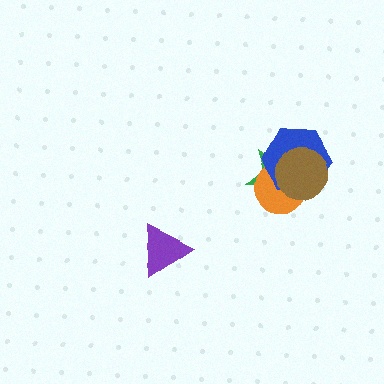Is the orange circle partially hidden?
Yes, it is partially covered by another shape.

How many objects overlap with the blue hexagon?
3 objects overlap with the blue hexagon.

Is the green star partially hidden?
Yes, it is partially covered by another shape.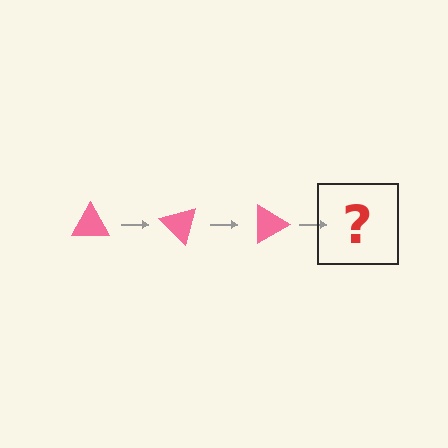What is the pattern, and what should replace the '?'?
The pattern is that the triangle rotates 45 degrees each step. The '?' should be a pink triangle rotated 135 degrees.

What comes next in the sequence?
The next element should be a pink triangle rotated 135 degrees.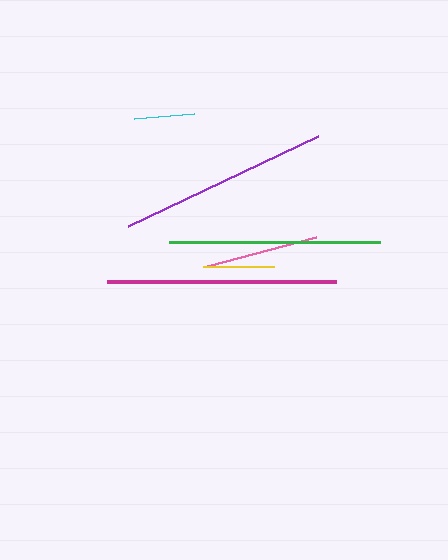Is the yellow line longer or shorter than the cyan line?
The yellow line is longer than the cyan line.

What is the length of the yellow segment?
The yellow segment is approximately 71 pixels long.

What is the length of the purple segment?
The purple segment is approximately 210 pixels long.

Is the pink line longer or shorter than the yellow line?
The pink line is longer than the yellow line.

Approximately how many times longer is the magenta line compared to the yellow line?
The magenta line is approximately 3.2 times the length of the yellow line.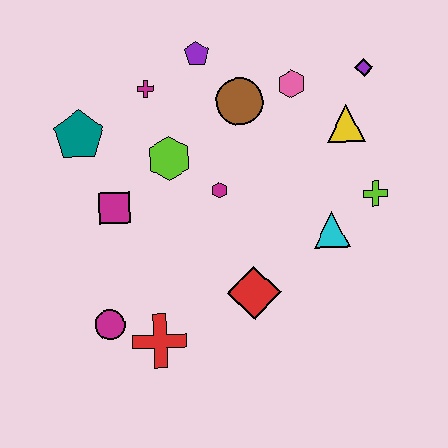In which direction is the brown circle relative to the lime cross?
The brown circle is to the left of the lime cross.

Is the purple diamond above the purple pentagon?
No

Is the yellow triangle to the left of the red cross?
No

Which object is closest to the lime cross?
The cyan triangle is closest to the lime cross.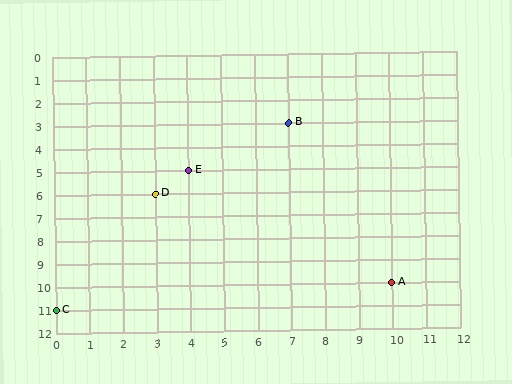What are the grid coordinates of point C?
Point C is at grid coordinates (0, 11).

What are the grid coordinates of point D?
Point D is at grid coordinates (3, 6).